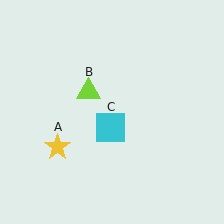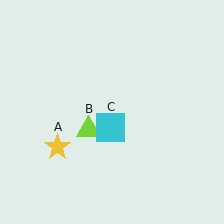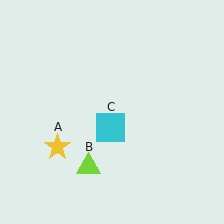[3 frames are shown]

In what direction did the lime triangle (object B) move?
The lime triangle (object B) moved down.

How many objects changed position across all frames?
1 object changed position: lime triangle (object B).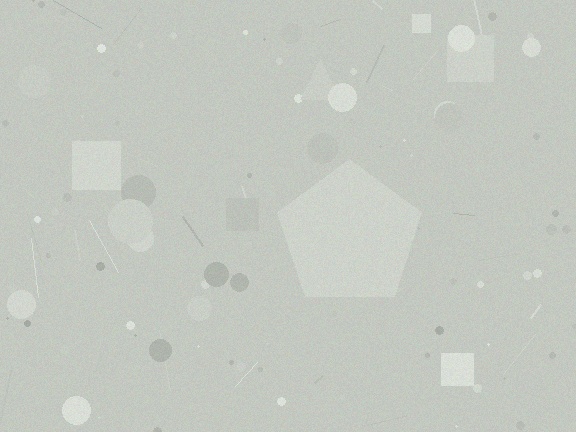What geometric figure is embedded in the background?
A pentagon is embedded in the background.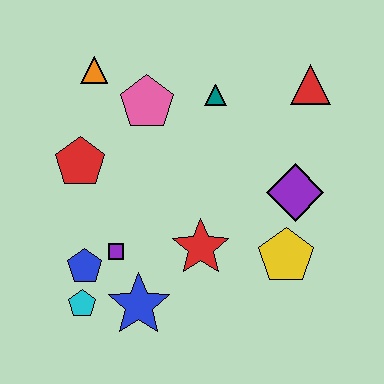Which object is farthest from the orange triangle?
The yellow pentagon is farthest from the orange triangle.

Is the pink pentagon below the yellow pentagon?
No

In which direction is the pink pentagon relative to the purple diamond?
The pink pentagon is to the left of the purple diamond.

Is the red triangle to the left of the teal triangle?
No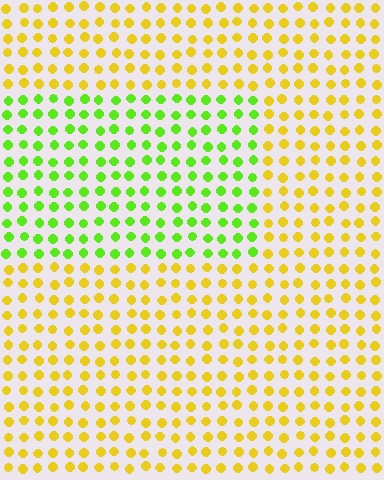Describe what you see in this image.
The image is filled with small yellow elements in a uniform arrangement. A rectangle-shaped region is visible where the elements are tinted to a slightly different hue, forming a subtle color boundary.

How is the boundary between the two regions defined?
The boundary is defined purely by a slight shift in hue (about 51 degrees). Spacing, size, and orientation are identical on both sides.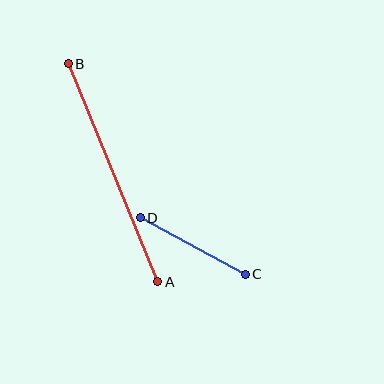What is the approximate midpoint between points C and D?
The midpoint is at approximately (193, 246) pixels.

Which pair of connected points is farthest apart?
Points A and B are farthest apart.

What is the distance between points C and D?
The distance is approximately 119 pixels.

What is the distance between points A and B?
The distance is approximately 236 pixels.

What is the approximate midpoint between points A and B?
The midpoint is at approximately (113, 173) pixels.